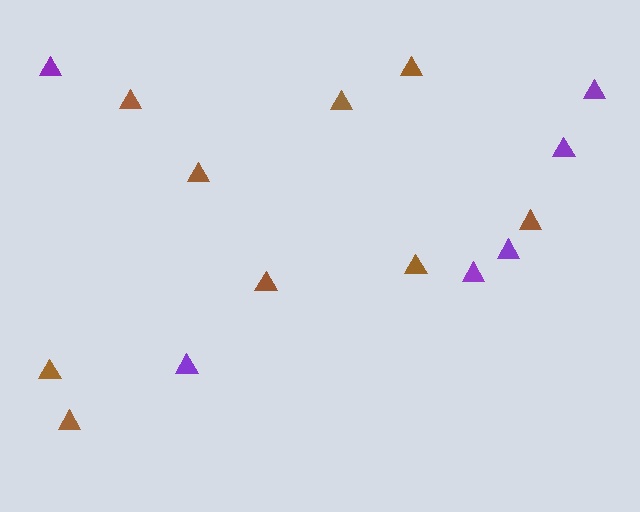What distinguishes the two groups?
There are 2 groups: one group of brown triangles (9) and one group of purple triangles (6).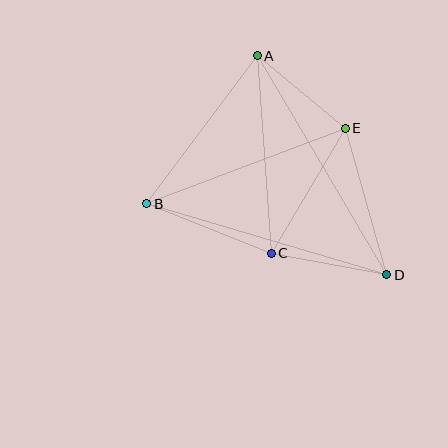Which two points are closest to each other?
Points A and E are closest to each other.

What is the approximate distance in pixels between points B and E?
The distance between B and E is approximately 212 pixels.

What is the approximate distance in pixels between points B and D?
The distance between B and D is approximately 250 pixels.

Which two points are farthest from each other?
Points A and D are farthest from each other.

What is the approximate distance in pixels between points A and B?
The distance between A and B is approximately 185 pixels.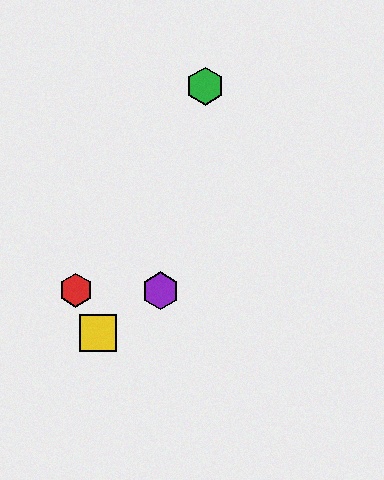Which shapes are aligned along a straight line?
The blue triangle, the yellow square, the purple hexagon are aligned along a straight line.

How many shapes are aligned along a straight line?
3 shapes (the blue triangle, the yellow square, the purple hexagon) are aligned along a straight line.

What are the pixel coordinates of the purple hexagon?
The purple hexagon is at (160, 291).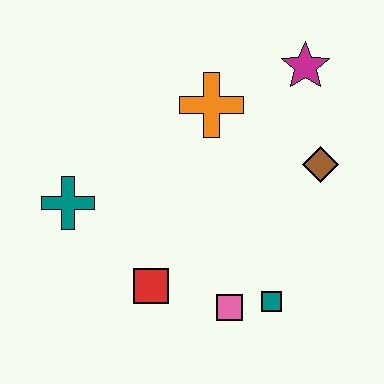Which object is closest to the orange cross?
The magenta star is closest to the orange cross.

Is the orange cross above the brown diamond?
Yes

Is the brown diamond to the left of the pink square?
No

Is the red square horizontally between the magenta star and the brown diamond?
No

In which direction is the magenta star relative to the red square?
The magenta star is above the red square.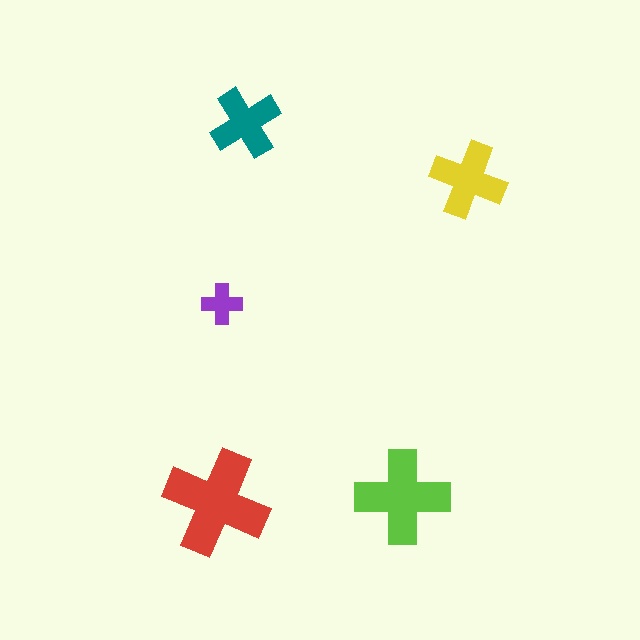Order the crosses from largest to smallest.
the red one, the lime one, the yellow one, the teal one, the purple one.